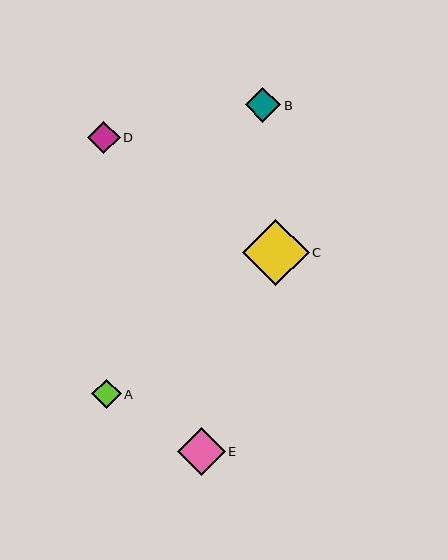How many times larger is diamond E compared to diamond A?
Diamond E is approximately 1.6 times the size of diamond A.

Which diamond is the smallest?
Diamond A is the smallest with a size of approximately 30 pixels.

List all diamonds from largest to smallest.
From largest to smallest: C, E, B, D, A.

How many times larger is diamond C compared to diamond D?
Diamond C is approximately 2.0 times the size of diamond D.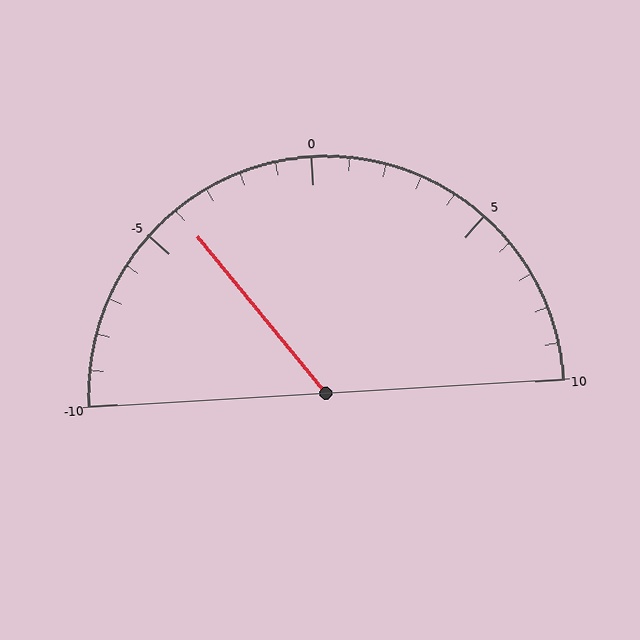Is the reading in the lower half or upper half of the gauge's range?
The reading is in the lower half of the range (-10 to 10).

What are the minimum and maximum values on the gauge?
The gauge ranges from -10 to 10.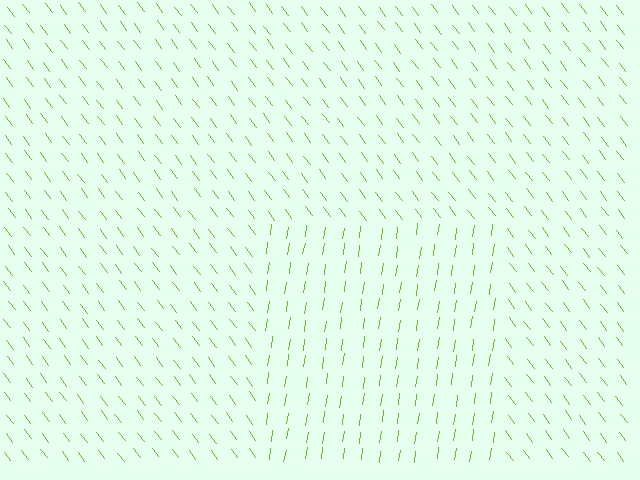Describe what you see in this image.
The image is filled with small lime line segments. A rectangle region in the image has lines oriented differently from the surrounding lines, creating a visible texture boundary.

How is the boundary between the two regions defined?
The boundary is defined purely by a change in line orientation (approximately 45 degrees difference). All lines are the same color and thickness.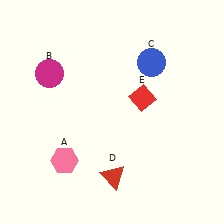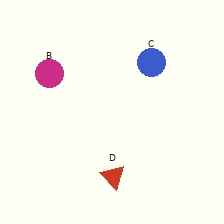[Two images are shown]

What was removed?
The red diamond (E), the pink hexagon (A) were removed in Image 2.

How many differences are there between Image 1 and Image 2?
There are 2 differences between the two images.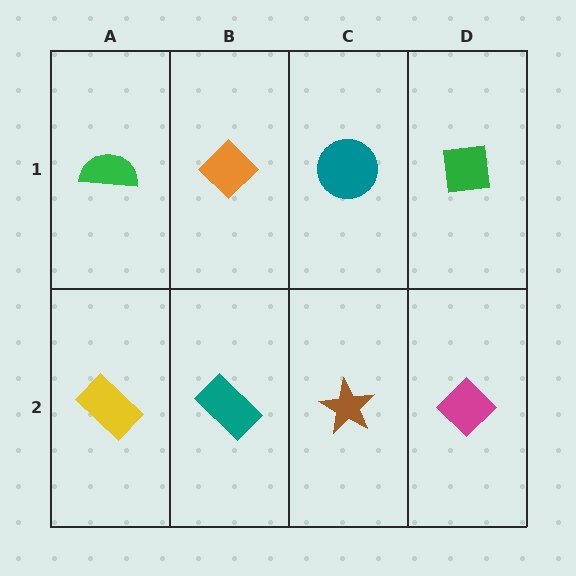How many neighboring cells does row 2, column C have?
3.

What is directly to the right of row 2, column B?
A brown star.